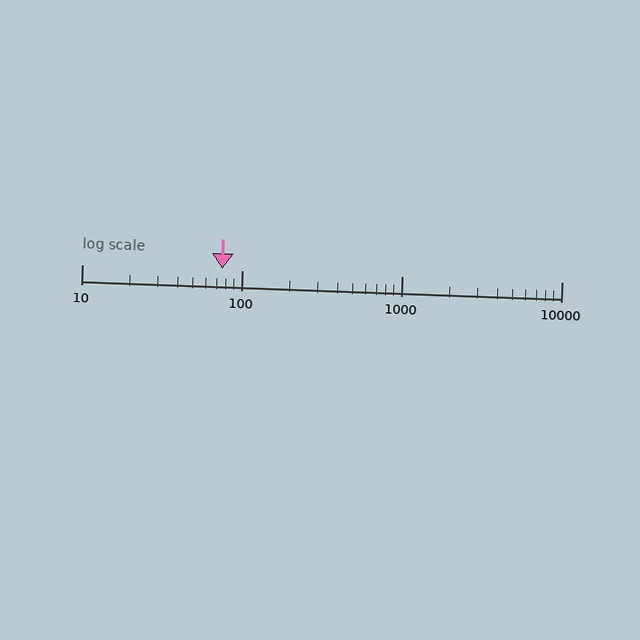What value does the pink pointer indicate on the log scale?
The pointer indicates approximately 75.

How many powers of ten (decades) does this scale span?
The scale spans 3 decades, from 10 to 10000.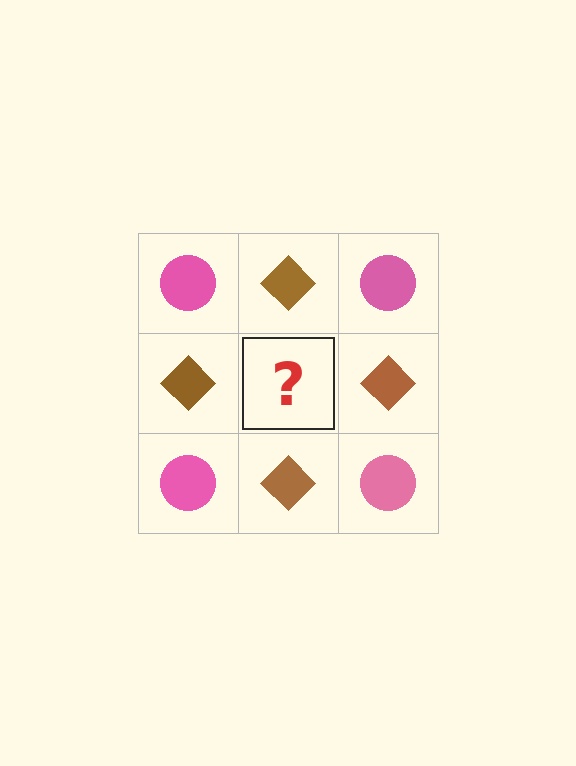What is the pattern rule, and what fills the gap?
The rule is that it alternates pink circle and brown diamond in a checkerboard pattern. The gap should be filled with a pink circle.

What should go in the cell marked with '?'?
The missing cell should contain a pink circle.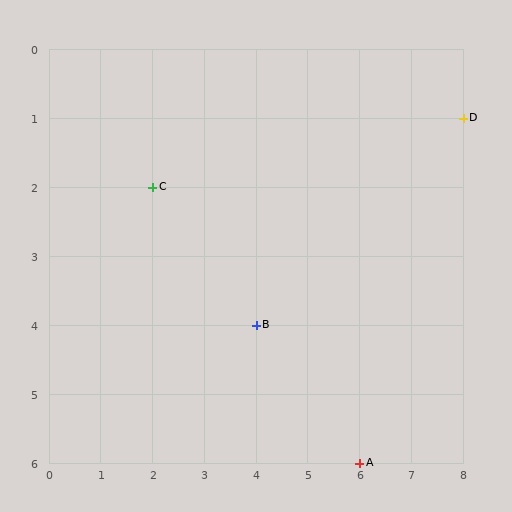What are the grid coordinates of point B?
Point B is at grid coordinates (4, 4).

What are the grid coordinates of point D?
Point D is at grid coordinates (8, 1).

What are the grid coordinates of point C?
Point C is at grid coordinates (2, 2).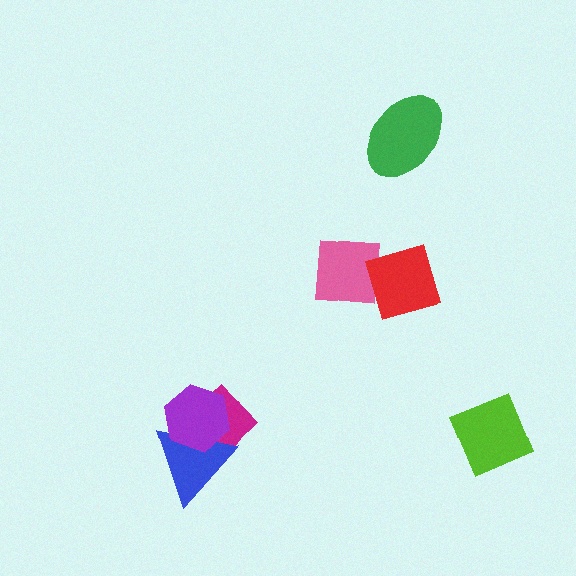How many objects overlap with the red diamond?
1 object overlaps with the red diamond.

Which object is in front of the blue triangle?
The purple hexagon is in front of the blue triangle.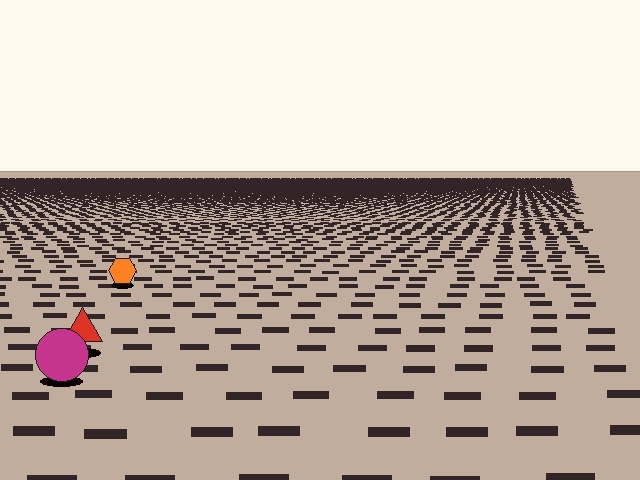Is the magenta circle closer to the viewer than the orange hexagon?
Yes. The magenta circle is closer — you can tell from the texture gradient: the ground texture is coarser near it.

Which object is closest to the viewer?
The magenta circle is closest. The texture marks near it are larger and more spread out.